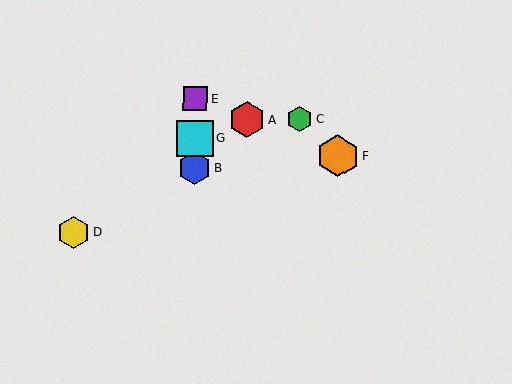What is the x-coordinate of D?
Object D is at x≈73.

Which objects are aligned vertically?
Objects B, E, G are aligned vertically.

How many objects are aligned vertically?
3 objects (B, E, G) are aligned vertically.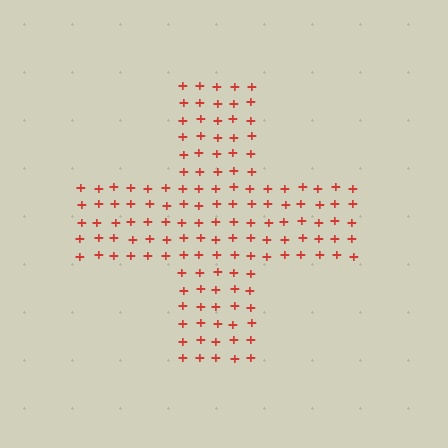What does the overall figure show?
The overall figure shows a cross.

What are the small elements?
The small elements are plus signs.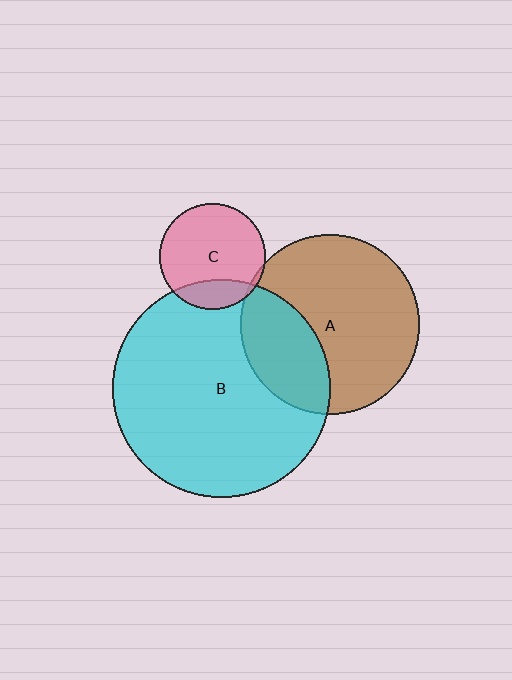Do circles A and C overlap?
Yes.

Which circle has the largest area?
Circle B (cyan).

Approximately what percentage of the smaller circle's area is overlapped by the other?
Approximately 5%.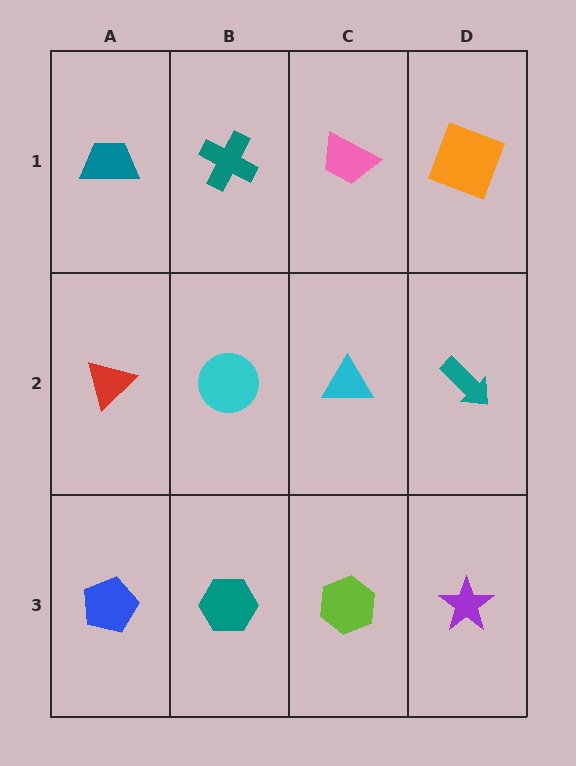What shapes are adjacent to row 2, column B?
A teal cross (row 1, column B), a teal hexagon (row 3, column B), a red triangle (row 2, column A), a cyan triangle (row 2, column C).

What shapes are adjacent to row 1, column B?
A cyan circle (row 2, column B), a teal trapezoid (row 1, column A), a pink trapezoid (row 1, column C).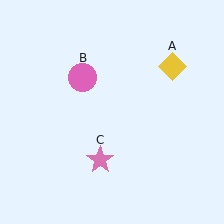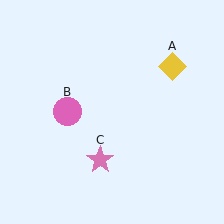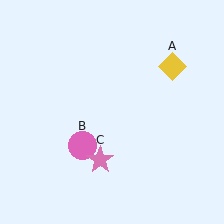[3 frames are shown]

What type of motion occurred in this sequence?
The pink circle (object B) rotated counterclockwise around the center of the scene.